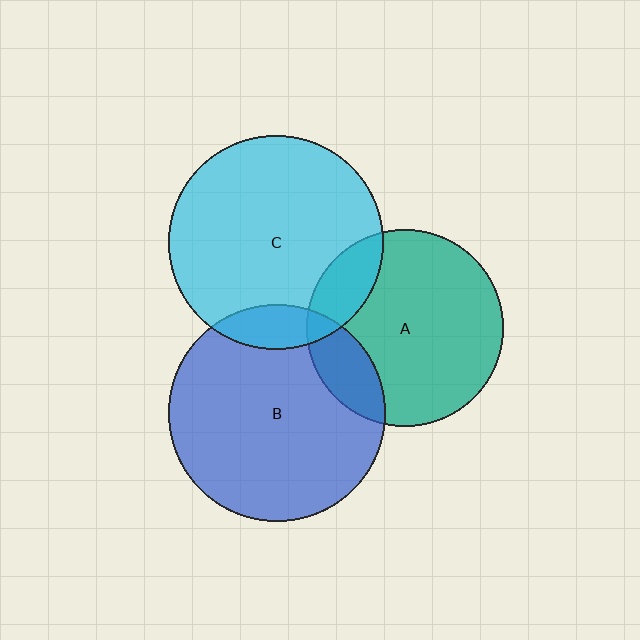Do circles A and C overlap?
Yes.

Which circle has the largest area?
Circle B (blue).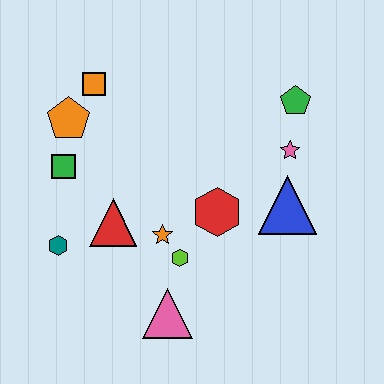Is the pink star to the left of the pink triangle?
No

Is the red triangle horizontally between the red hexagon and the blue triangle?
No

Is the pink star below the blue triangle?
No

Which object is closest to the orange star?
The lime hexagon is closest to the orange star.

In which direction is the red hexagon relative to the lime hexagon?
The red hexagon is above the lime hexagon.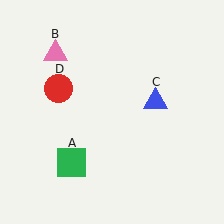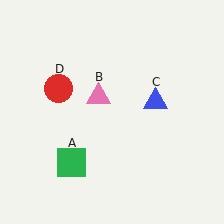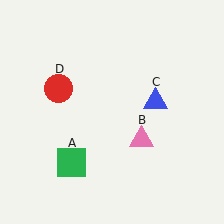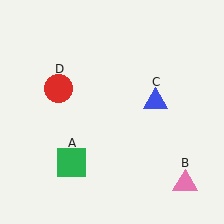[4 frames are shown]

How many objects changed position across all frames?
1 object changed position: pink triangle (object B).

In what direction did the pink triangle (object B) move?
The pink triangle (object B) moved down and to the right.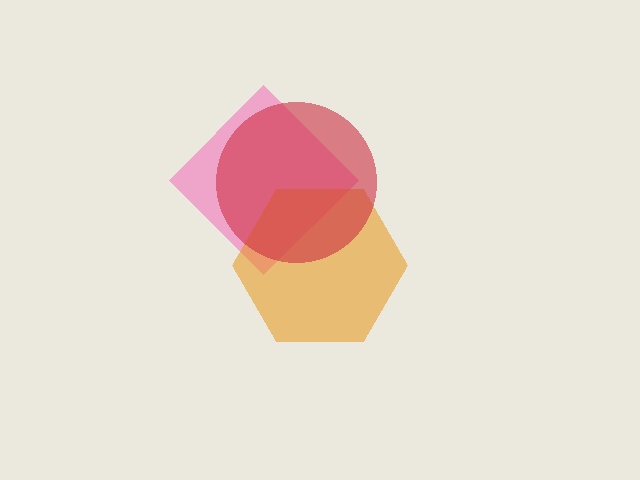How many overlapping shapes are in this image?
There are 3 overlapping shapes in the image.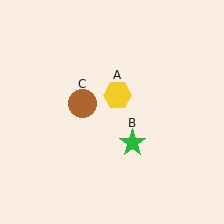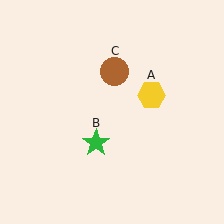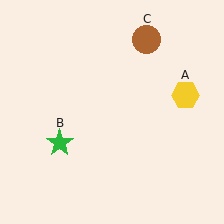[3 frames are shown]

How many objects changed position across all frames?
3 objects changed position: yellow hexagon (object A), green star (object B), brown circle (object C).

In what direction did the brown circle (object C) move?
The brown circle (object C) moved up and to the right.